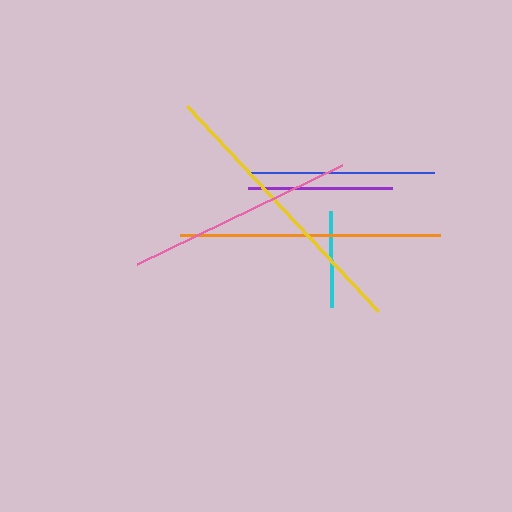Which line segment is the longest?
The yellow line is the longest at approximately 279 pixels.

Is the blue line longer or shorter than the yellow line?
The yellow line is longer than the blue line.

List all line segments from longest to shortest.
From longest to shortest: yellow, orange, pink, blue, purple, cyan.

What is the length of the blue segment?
The blue segment is approximately 185 pixels long.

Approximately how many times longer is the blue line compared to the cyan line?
The blue line is approximately 1.9 times the length of the cyan line.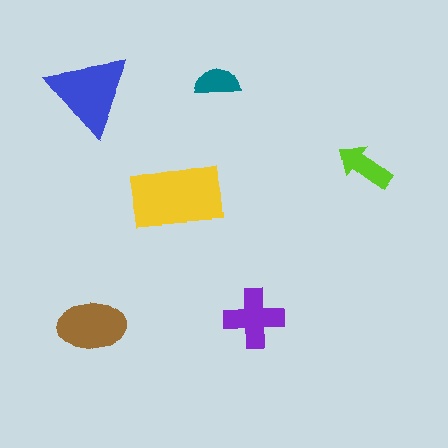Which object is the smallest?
The teal semicircle.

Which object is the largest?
The yellow rectangle.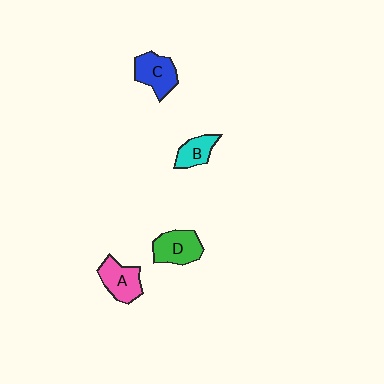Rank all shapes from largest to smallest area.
From largest to smallest: D (green), C (blue), A (pink), B (cyan).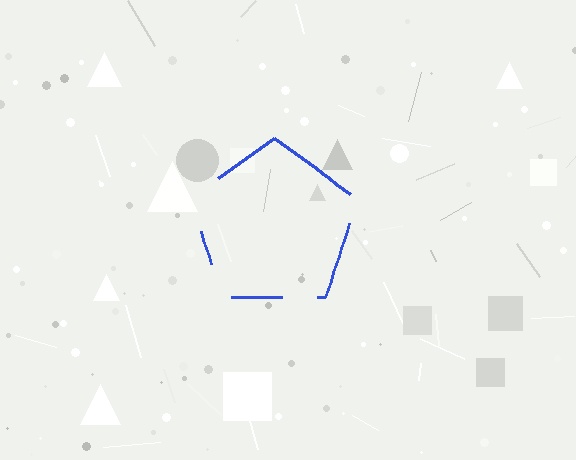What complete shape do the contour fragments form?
The contour fragments form a pentagon.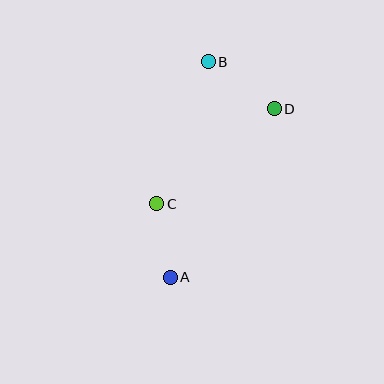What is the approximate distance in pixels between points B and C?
The distance between B and C is approximately 151 pixels.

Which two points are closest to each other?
Points A and C are closest to each other.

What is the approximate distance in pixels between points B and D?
The distance between B and D is approximately 81 pixels.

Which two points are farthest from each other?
Points A and B are farthest from each other.